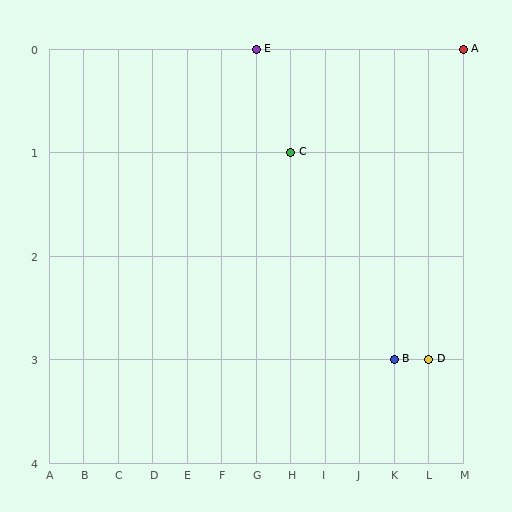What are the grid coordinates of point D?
Point D is at grid coordinates (L, 3).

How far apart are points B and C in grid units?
Points B and C are 3 columns and 2 rows apart (about 3.6 grid units diagonally).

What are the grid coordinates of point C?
Point C is at grid coordinates (H, 1).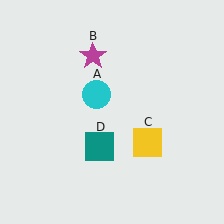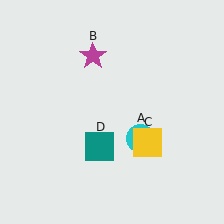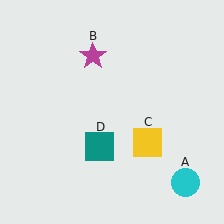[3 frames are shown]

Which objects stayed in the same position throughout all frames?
Magenta star (object B) and yellow square (object C) and teal square (object D) remained stationary.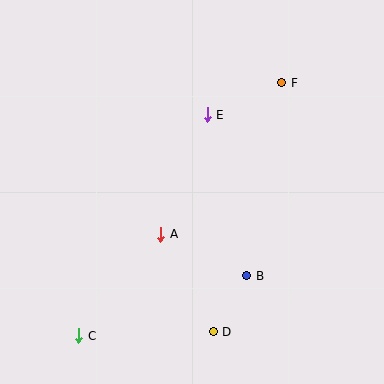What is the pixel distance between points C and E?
The distance between C and E is 256 pixels.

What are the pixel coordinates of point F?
Point F is at (282, 83).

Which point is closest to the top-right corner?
Point F is closest to the top-right corner.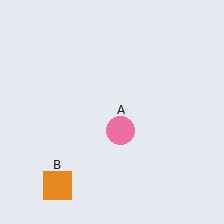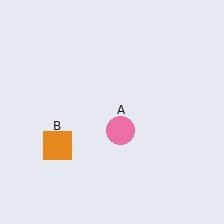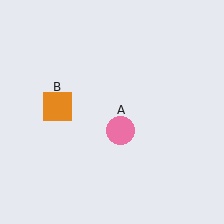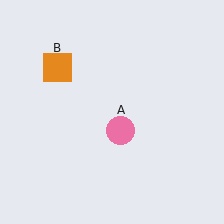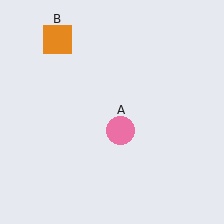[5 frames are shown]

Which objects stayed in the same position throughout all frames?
Pink circle (object A) remained stationary.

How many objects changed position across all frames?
1 object changed position: orange square (object B).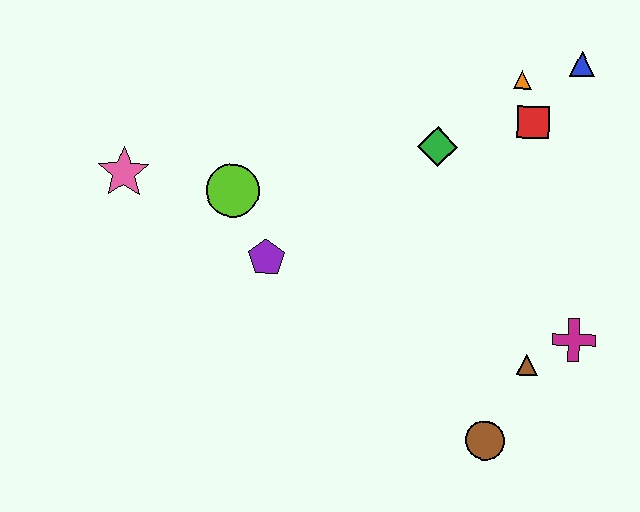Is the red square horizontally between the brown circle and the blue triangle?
Yes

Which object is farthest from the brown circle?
The pink star is farthest from the brown circle.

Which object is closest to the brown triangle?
The magenta cross is closest to the brown triangle.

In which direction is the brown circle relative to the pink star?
The brown circle is to the right of the pink star.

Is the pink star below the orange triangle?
Yes